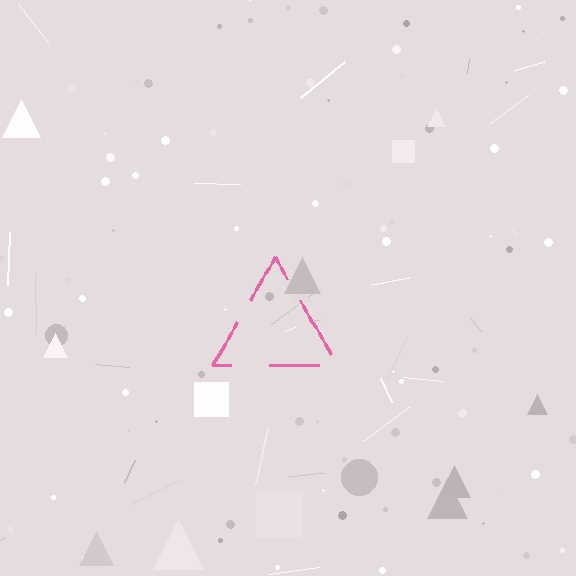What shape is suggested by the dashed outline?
The dashed outline suggests a triangle.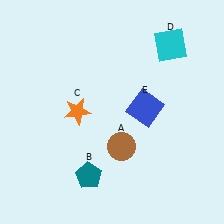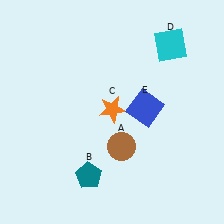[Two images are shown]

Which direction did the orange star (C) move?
The orange star (C) moved right.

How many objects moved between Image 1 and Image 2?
1 object moved between the two images.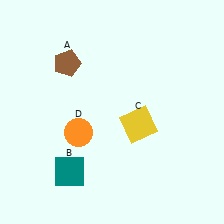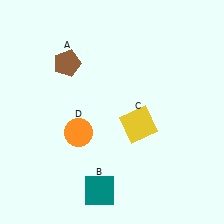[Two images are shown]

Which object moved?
The teal square (B) moved right.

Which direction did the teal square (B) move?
The teal square (B) moved right.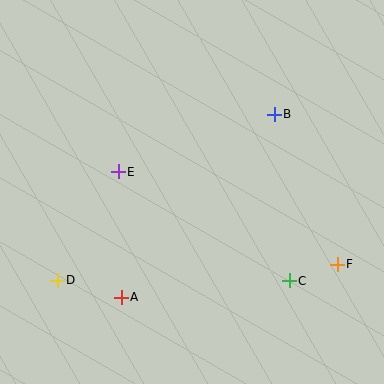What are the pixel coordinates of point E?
Point E is at (118, 172).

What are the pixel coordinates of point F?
Point F is at (337, 264).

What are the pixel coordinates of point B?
Point B is at (274, 114).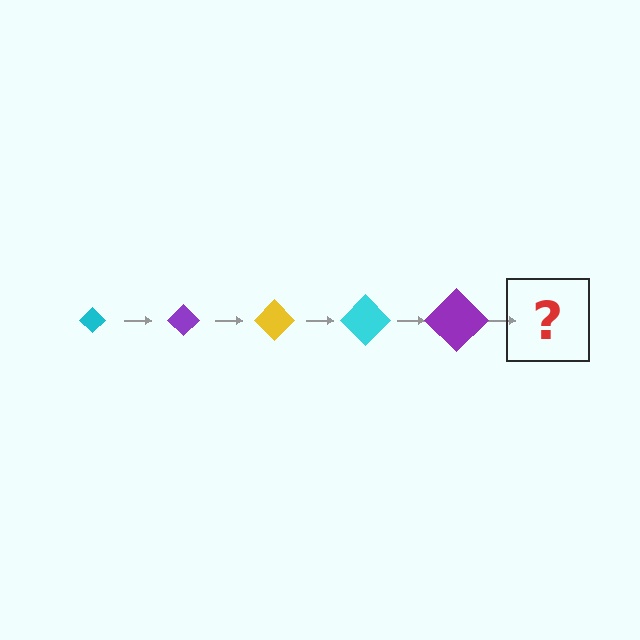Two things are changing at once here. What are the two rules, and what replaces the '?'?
The two rules are that the diamond grows larger each step and the color cycles through cyan, purple, and yellow. The '?' should be a yellow diamond, larger than the previous one.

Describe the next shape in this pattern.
It should be a yellow diamond, larger than the previous one.